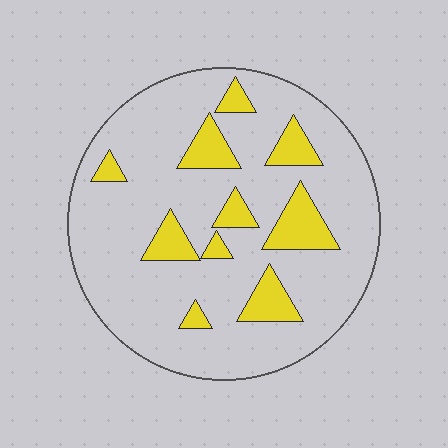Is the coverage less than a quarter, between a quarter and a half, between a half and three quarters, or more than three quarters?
Less than a quarter.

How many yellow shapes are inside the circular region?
10.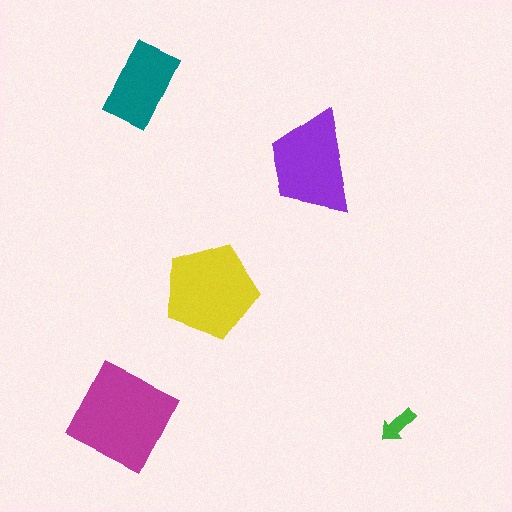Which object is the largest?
The magenta diamond.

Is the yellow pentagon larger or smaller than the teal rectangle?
Larger.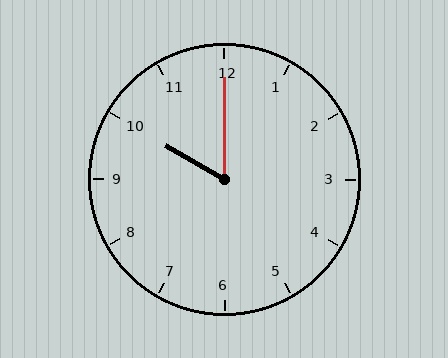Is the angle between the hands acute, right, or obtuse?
It is acute.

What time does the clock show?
10:00.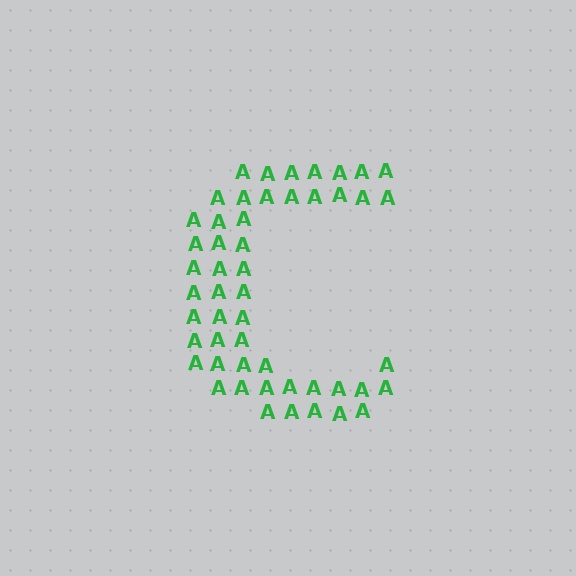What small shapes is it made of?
It is made of small letter A's.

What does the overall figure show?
The overall figure shows the letter C.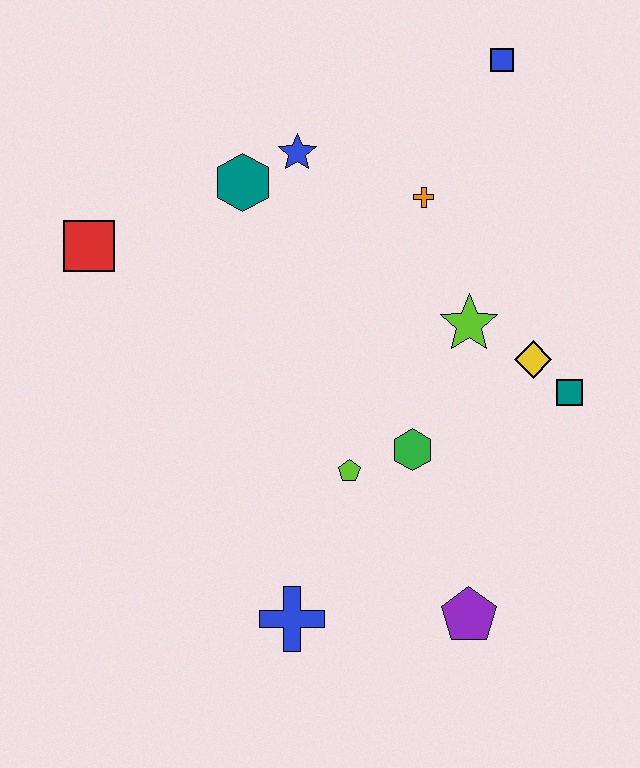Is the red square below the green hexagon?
No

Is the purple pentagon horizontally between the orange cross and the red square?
No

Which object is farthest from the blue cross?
The blue square is farthest from the blue cross.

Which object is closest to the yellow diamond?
The teal square is closest to the yellow diamond.